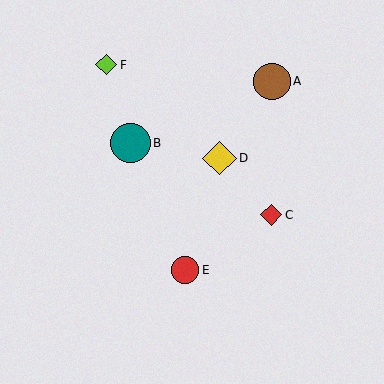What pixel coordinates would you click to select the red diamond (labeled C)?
Click at (271, 215) to select the red diamond C.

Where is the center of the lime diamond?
The center of the lime diamond is at (106, 65).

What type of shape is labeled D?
Shape D is a yellow diamond.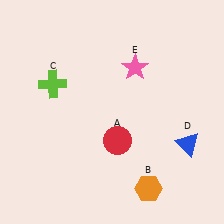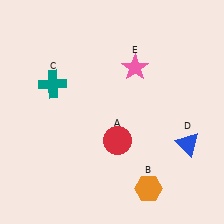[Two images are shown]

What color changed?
The cross (C) changed from lime in Image 1 to teal in Image 2.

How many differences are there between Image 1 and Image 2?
There is 1 difference between the two images.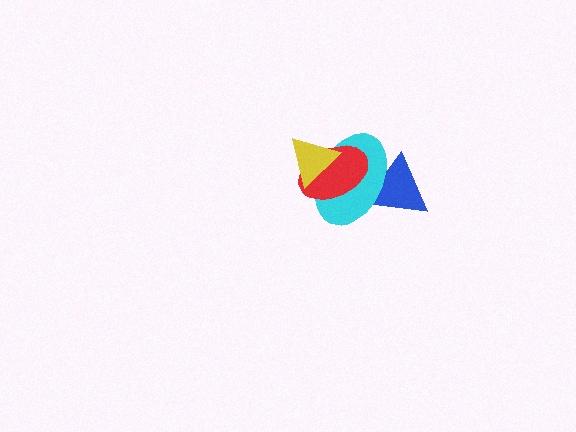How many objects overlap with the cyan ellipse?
3 objects overlap with the cyan ellipse.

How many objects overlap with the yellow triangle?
2 objects overlap with the yellow triangle.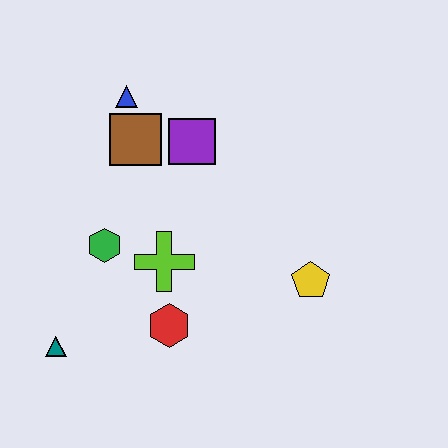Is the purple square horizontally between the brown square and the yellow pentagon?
Yes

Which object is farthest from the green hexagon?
The yellow pentagon is farthest from the green hexagon.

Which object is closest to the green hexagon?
The lime cross is closest to the green hexagon.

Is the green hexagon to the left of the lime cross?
Yes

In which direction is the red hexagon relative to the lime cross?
The red hexagon is below the lime cross.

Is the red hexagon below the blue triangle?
Yes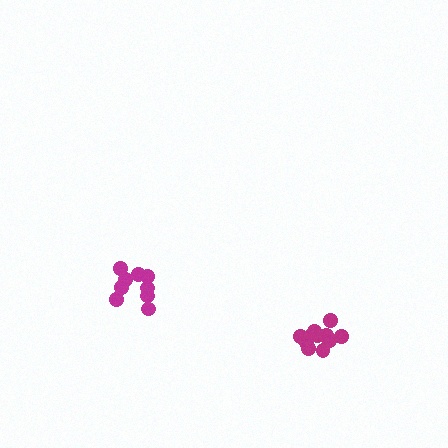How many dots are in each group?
Group 1: 9 dots, Group 2: 11 dots (20 total).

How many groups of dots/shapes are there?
There are 2 groups.